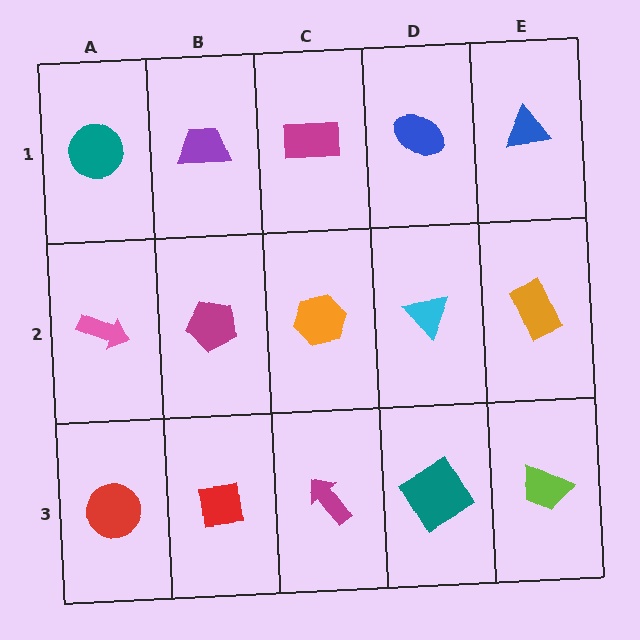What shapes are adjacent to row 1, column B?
A magenta pentagon (row 2, column B), a teal circle (row 1, column A), a magenta rectangle (row 1, column C).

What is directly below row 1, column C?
An orange hexagon.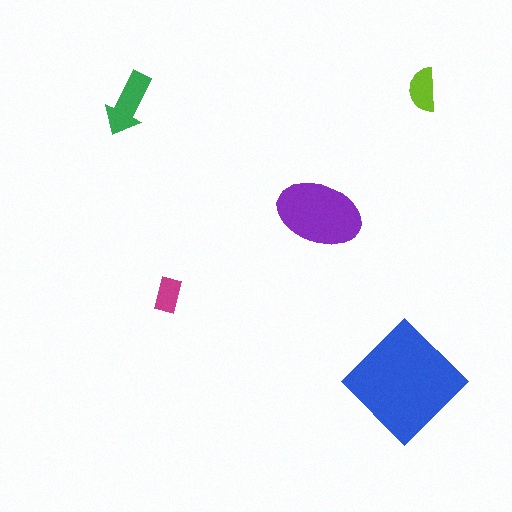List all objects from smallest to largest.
The magenta rectangle, the lime semicircle, the green arrow, the purple ellipse, the blue diamond.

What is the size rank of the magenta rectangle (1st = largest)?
5th.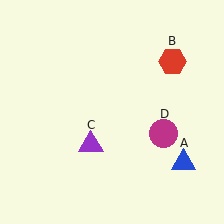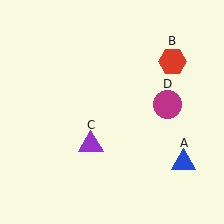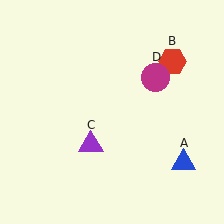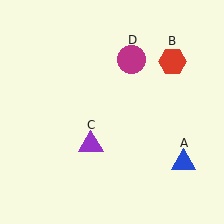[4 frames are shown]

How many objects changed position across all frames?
1 object changed position: magenta circle (object D).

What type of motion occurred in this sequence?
The magenta circle (object D) rotated counterclockwise around the center of the scene.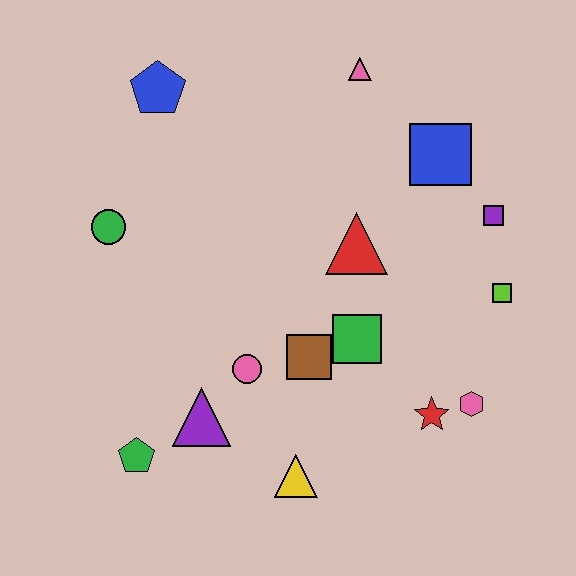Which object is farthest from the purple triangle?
The pink triangle is farthest from the purple triangle.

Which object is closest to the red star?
The pink hexagon is closest to the red star.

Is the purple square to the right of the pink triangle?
Yes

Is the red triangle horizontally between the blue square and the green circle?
Yes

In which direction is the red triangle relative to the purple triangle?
The red triangle is above the purple triangle.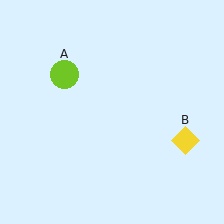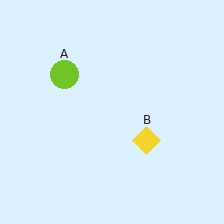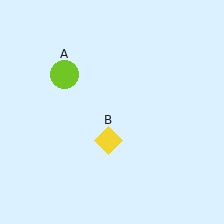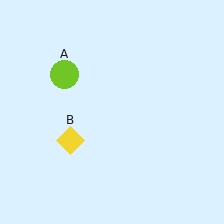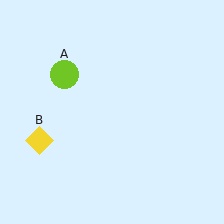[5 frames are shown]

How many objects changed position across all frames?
1 object changed position: yellow diamond (object B).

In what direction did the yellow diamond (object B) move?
The yellow diamond (object B) moved left.